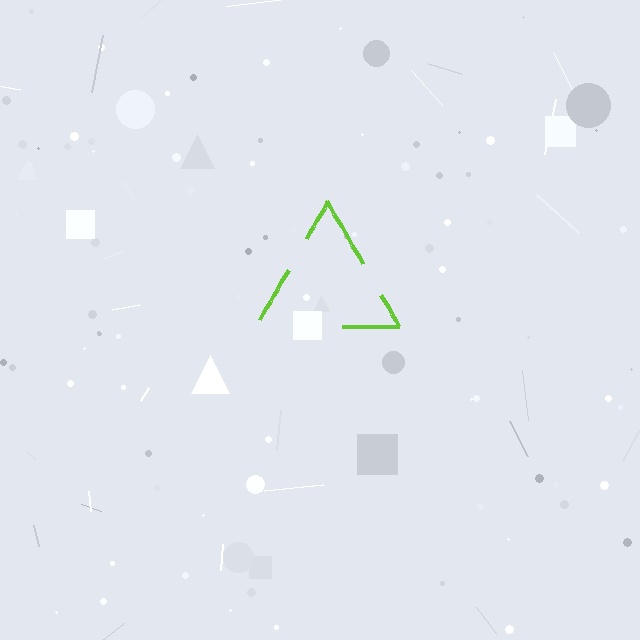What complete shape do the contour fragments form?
The contour fragments form a triangle.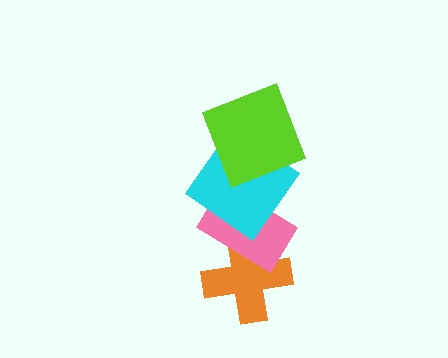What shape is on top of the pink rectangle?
The cyan diamond is on top of the pink rectangle.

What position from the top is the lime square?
The lime square is 1st from the top.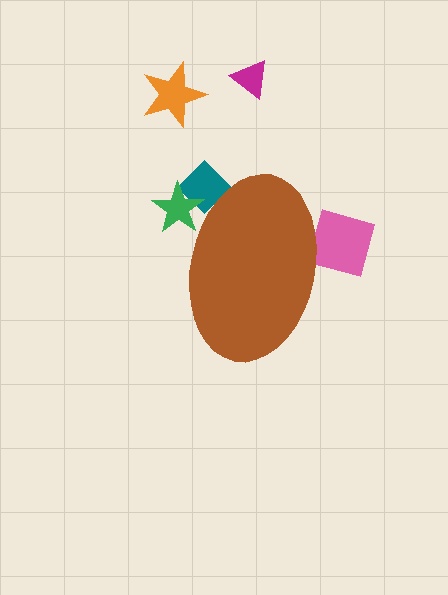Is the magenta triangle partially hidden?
No, the magenta triangle is fully visible.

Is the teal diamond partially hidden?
Yes, the teal diamond is partially hidden behind the brown ellipse.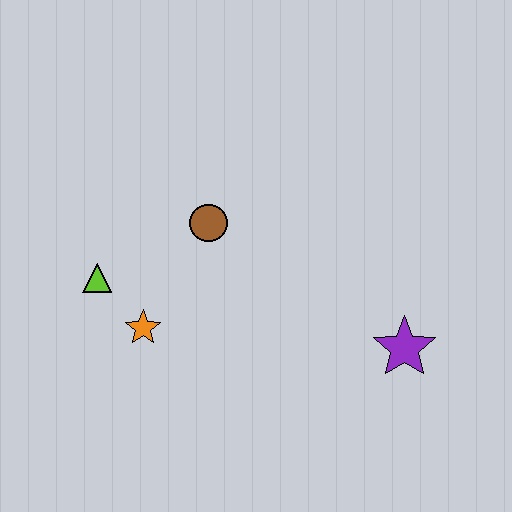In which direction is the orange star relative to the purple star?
The orange star is to the left of the purple star.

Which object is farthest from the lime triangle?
The purple star is farthest from the lime triangle.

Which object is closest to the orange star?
The lime triangle is closest to the orange star.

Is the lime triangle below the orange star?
No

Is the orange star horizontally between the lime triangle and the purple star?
Yes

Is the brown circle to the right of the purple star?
No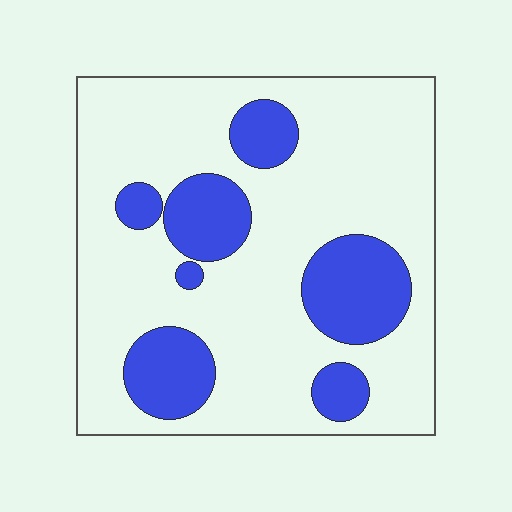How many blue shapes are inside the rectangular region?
7.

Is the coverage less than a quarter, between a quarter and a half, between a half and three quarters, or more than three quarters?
Less than a quarter.